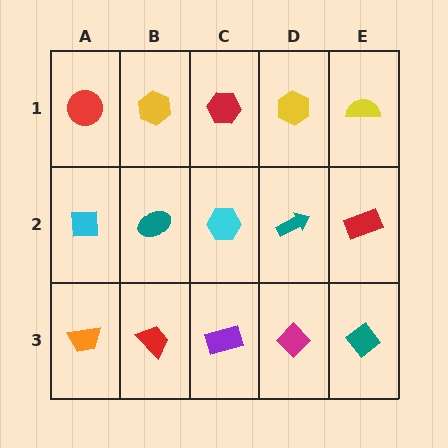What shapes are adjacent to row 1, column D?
A teal arrow (row 2, column D), a red hexagon (row 1, column C), a yellow semicircle (row 1, column E).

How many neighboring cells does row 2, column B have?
4.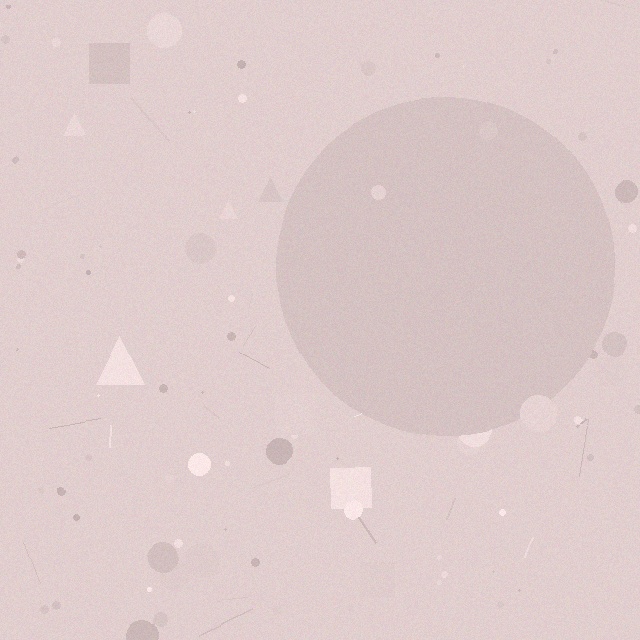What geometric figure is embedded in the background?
A circle is embedded in the background.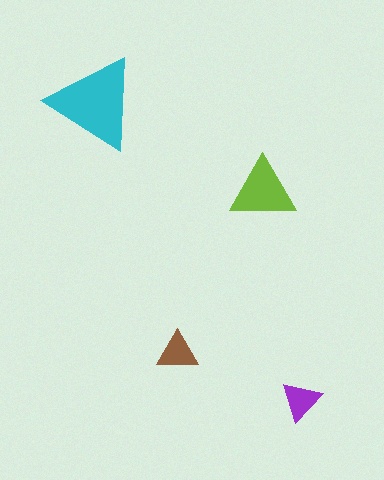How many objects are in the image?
There are 4 objects in the image.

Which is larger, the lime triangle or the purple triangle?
The lime one.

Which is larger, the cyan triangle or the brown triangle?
The cyan one.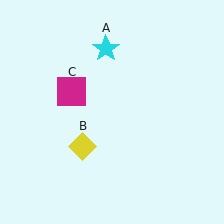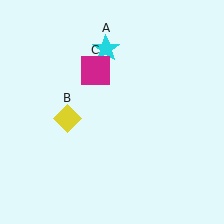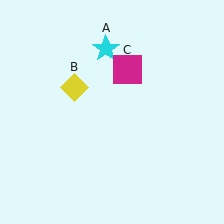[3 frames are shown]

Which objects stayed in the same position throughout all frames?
Cyan star (object A) remained stationary.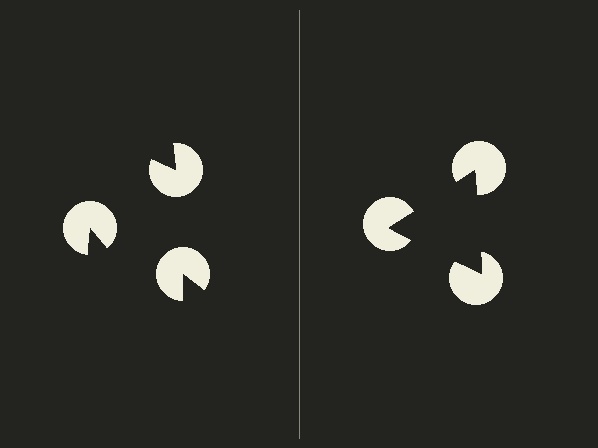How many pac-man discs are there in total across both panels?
6 — 3 on each side.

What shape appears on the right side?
An illusory triangle.